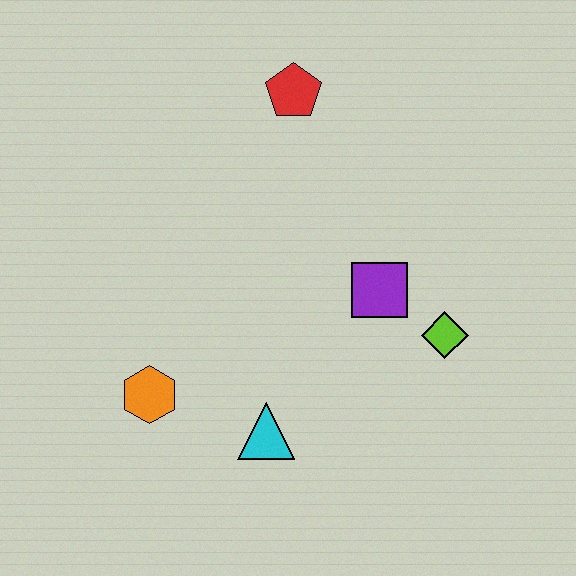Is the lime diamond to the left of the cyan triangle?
No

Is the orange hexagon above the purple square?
No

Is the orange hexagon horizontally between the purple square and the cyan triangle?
No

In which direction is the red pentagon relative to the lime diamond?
The red pentagon is above the lime diamond.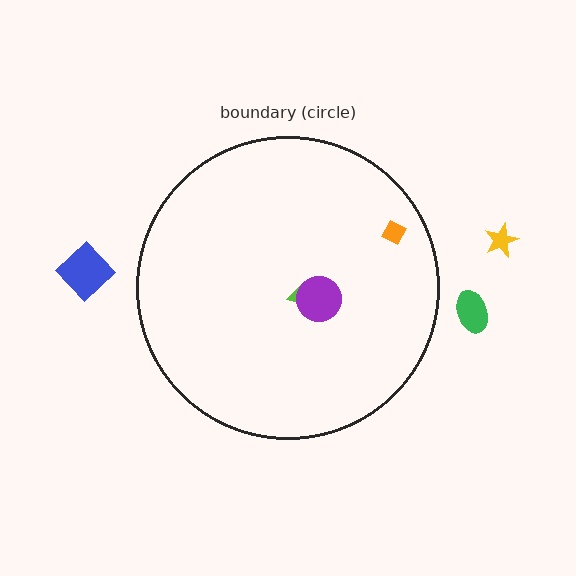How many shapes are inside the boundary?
3 inside, 3 outside.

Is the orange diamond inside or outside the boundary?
Inside.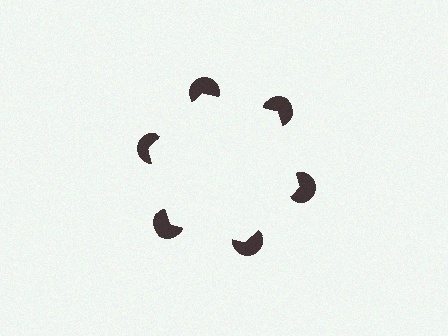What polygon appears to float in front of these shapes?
An illusory hexagon — its edges are inferred from the aligned wedge cuts in the pac-man discs, not physically drawn.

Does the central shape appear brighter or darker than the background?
It typically appears slightly brighter than the background, even though no actual brightness change is drawn.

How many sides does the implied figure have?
6 sides.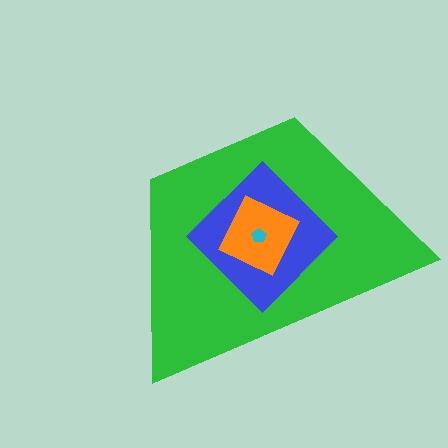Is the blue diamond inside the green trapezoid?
Yes.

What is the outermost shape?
The green trapezoid.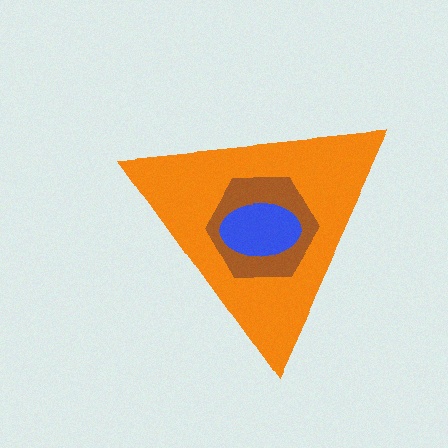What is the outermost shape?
The orange triangle.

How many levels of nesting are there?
3.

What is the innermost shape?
The blue ellipse.